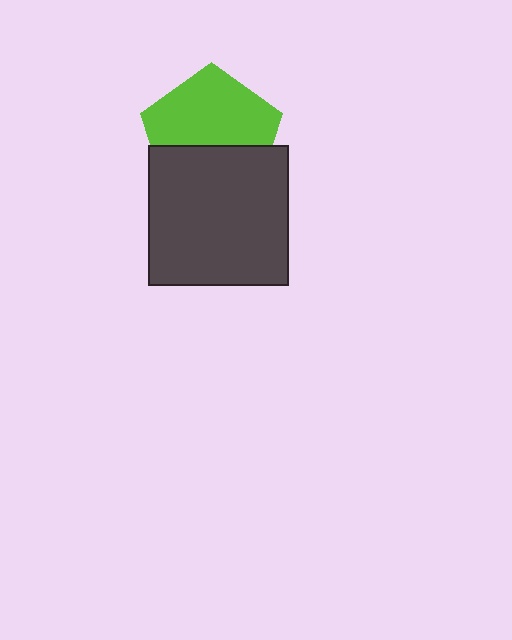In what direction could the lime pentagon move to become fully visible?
The lime pentagon could move up. That would shift it out from behind the dark gray square entirely.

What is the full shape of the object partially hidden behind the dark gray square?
The partially hidden object is a lime pentagon.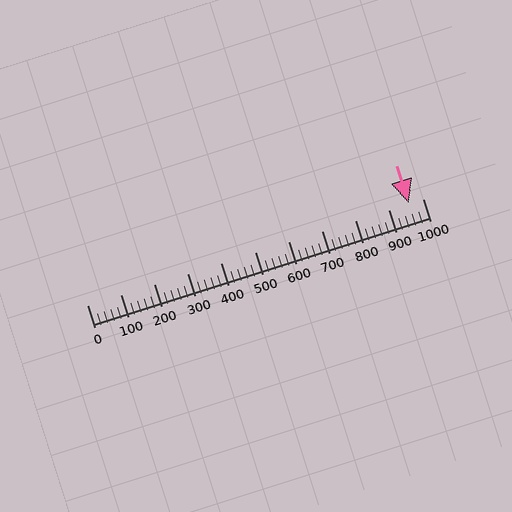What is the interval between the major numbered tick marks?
The major tick marks are spaced 100 units apart.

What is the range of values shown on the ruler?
The ruler shows values from 0 to 1000.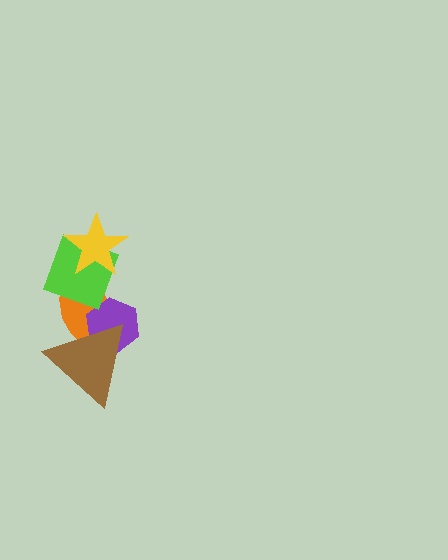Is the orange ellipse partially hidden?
Yes, it is partially covered by another shape.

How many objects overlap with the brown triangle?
2 objects overlap with the brown triangle.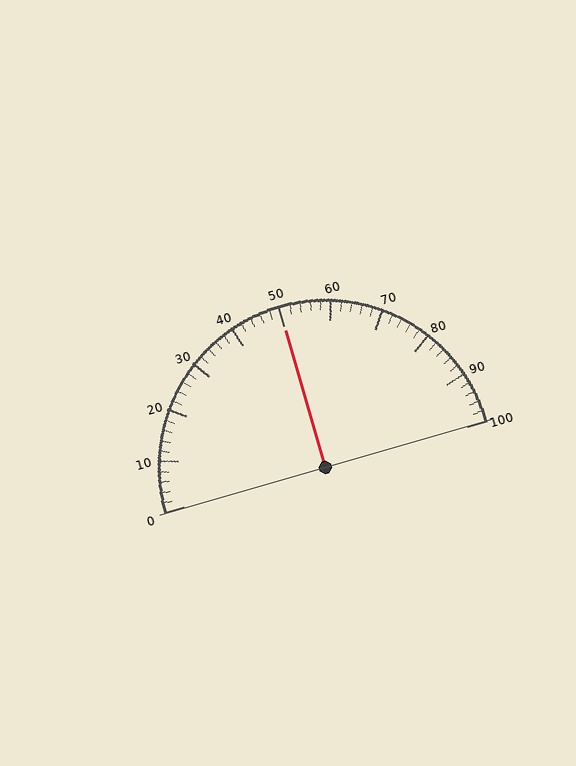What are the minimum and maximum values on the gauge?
The gauge ranges from 0 to 100.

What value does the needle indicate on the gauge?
The needle indicates approximately 50.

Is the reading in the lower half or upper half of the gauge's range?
The reading is in the upper half of the range (0 to 100).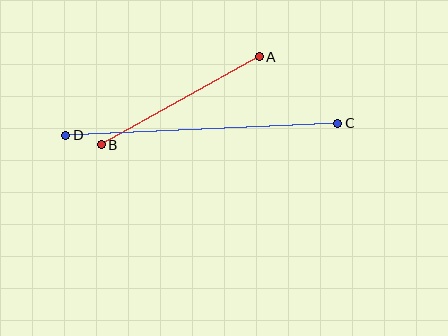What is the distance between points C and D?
The distance is approximately 272 pixels.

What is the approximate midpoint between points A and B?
The midpoint is at approximately (180, 101) pixels.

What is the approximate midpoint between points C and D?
The midpoint is at approximately (202, 129) pixels.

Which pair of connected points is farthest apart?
Points C and D are farthest apart.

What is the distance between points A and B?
The distance is approximately 181 pixels.